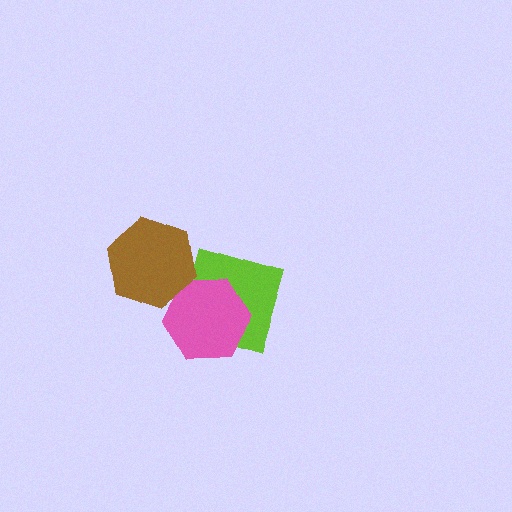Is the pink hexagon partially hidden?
Yes, it is partially covered by another shape.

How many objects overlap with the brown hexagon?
1 object overlaps with the brown hexagon.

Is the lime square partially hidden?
Yes, it is partially covered by another shape.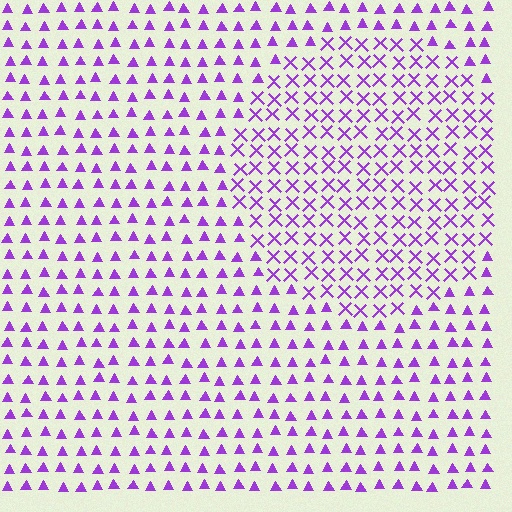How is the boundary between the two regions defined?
The boundary is defined by a change in element shape: X marks inside vs. triangles outside. All elements share the same color and spacing.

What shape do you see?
I see a circle.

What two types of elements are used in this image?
The image uses X marks inside the circle region and triangles outside it.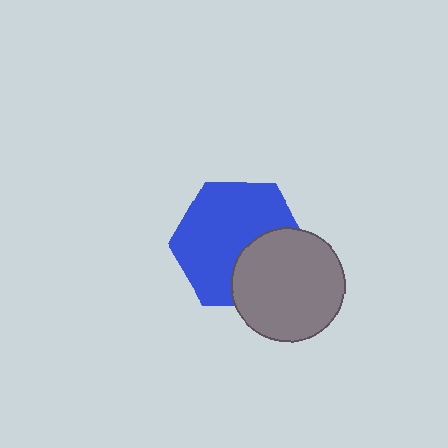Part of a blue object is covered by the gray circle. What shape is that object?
It is a hexagon.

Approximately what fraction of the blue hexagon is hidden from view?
Roughly 33% of the blue hexagon is hidden behind the gray circle.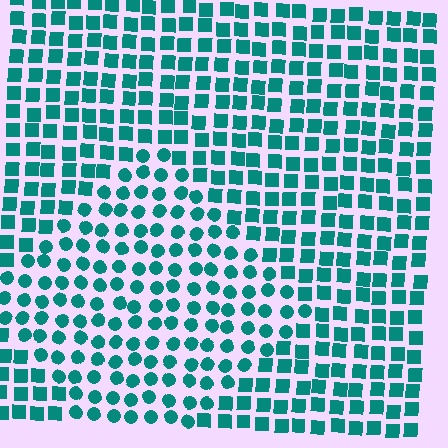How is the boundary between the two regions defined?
The boundary is defined by a change in element shape: circles inside vs. squares outside. All elements share the same color and spacing.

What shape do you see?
I see a diamond.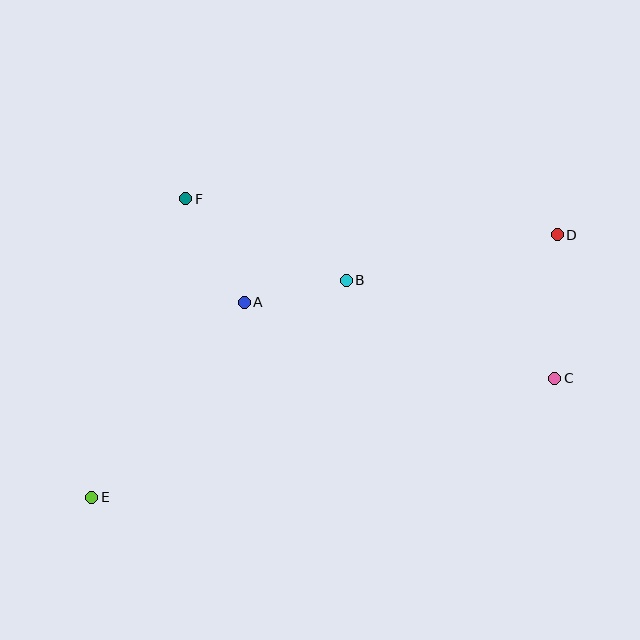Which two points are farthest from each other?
Points D and E are farthest from each other.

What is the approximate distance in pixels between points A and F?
The distance between A and F is approximately 119 pixels.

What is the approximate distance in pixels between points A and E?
The distance between A and E is approximately 247 pixels.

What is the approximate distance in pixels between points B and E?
The distance between B and E is approximately 334 pixels.